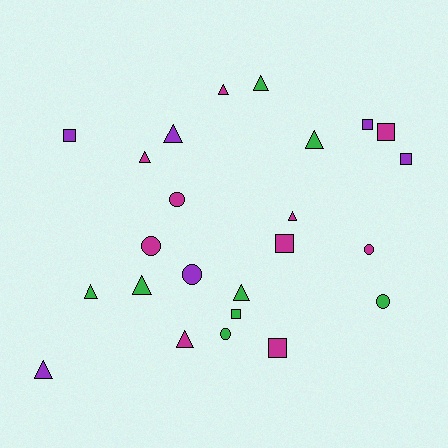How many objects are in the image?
There are 24 objects.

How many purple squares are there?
There are 3 purple squares.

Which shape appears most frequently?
Triangle, with 11 objects.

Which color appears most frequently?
Magenta, with 10 objects.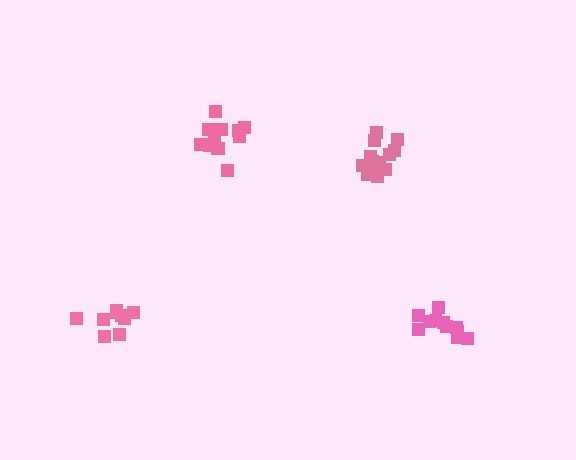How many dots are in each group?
Group 1: 14 dots, Group 2: 9 dots, Group 3: 11 dots, Group 4: 12 dots (46 total).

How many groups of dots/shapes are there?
There are 4 groups.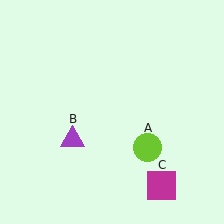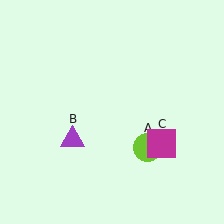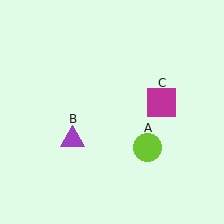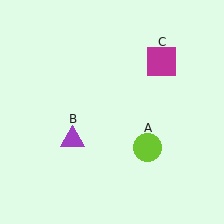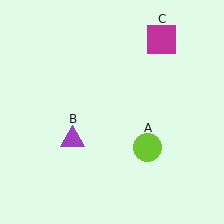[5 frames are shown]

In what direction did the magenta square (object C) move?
The magenta square (object C) moved up.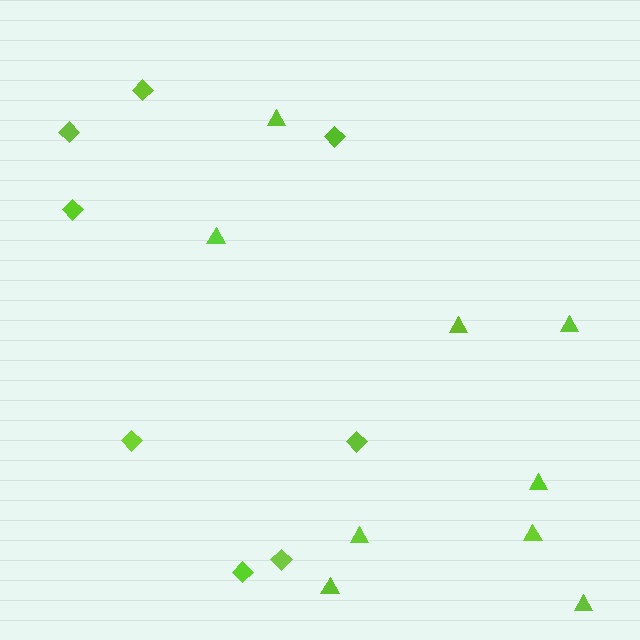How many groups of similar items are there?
There are 2 groups: one group of triangles (9) and one group of diamonds (8).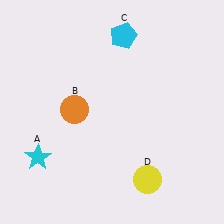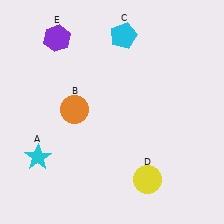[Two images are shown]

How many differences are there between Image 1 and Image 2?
There is 1 difference between the two images.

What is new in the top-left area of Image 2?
A purple hexagon (E) was added in the top-left area of Image 2.